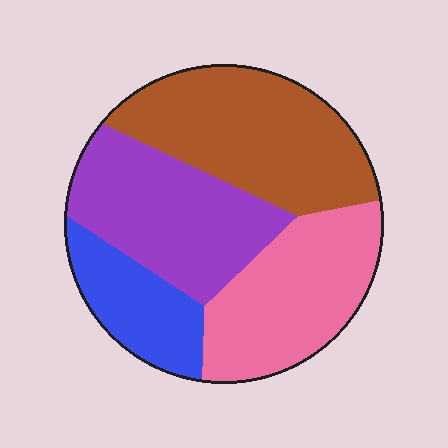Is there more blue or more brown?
Brown.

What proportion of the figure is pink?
Pink takes up about one quarter (1/4) of the figure.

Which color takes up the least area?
Blue, at roughly 15%.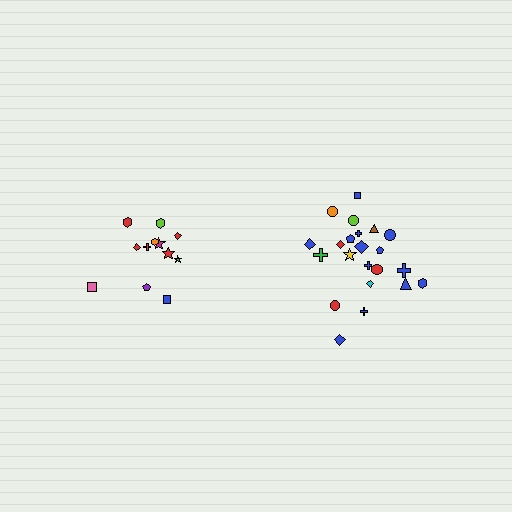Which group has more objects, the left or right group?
The right group.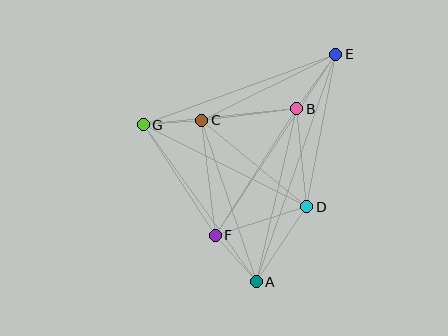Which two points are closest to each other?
Points C and G are closest to each other.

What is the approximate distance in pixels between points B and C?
The distance between B and C is approximately 96 pixels.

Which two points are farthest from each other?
Points A and E are farthest from each other.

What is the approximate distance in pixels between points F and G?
The distance between F and G is approximately 132 pixels.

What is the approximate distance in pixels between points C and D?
The distance between C and D is approximately 136 pixels.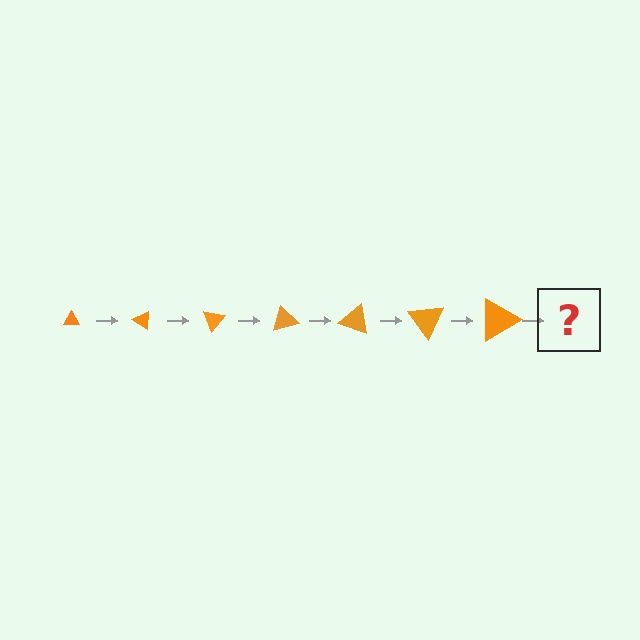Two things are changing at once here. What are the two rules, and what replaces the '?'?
The two rules are that the triangle grows larger each step and it rotates 35 degrees each step. The '?' should be a triangle, larger than the previous one and rotated 245 degrees from the start.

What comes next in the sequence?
The next element should be a triangle, larger than the previous one and rotated 245 degrees from the start.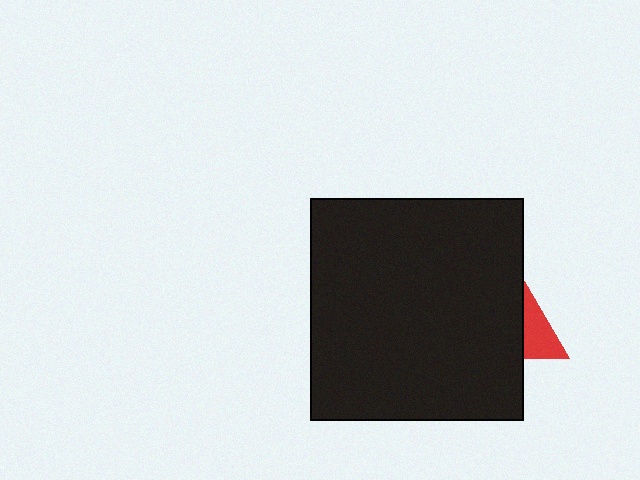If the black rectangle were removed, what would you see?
You would see the complete red triangle.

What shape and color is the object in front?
The object in front is a black rectangle.